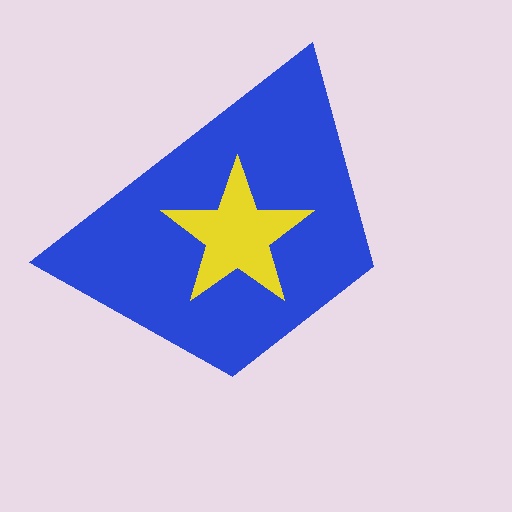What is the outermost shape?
The blue trapezoid.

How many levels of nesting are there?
2.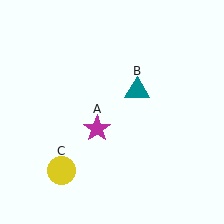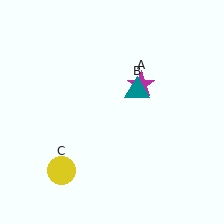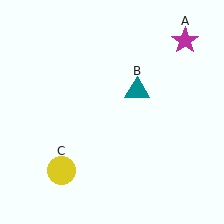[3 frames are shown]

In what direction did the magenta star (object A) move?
The magenta star (object A) moved up and to the right.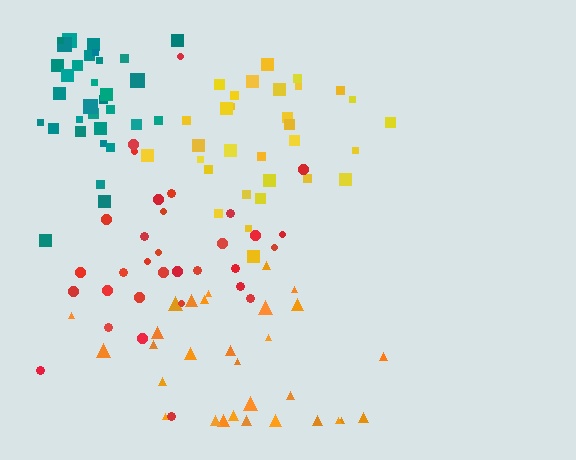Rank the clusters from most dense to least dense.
teal, yellow, red, orange.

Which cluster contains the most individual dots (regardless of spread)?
Red (32).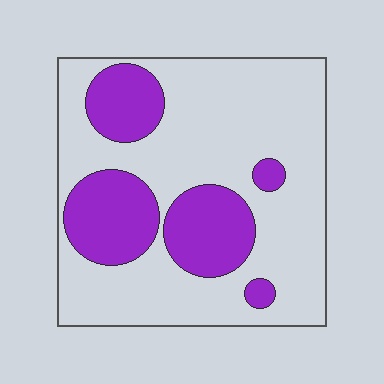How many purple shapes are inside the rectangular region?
5.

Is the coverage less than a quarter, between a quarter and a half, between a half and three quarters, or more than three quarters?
Between a quarter and a half.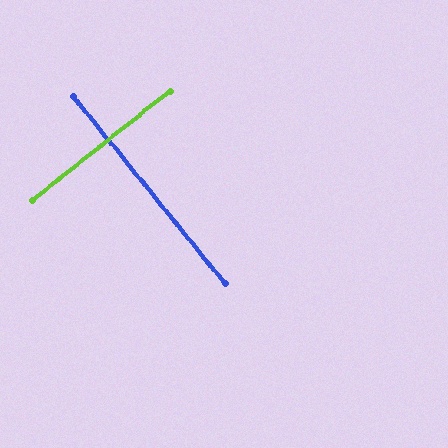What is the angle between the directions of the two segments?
Approximately 90 degrees.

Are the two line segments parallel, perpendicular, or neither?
Perpendicular — they meet at approximately 90°.